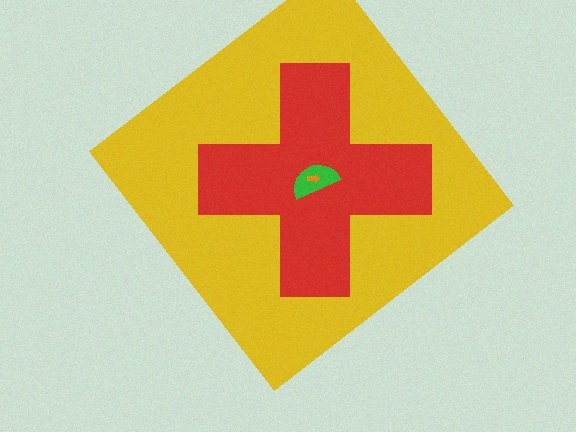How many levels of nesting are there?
4.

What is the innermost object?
The orange arrow.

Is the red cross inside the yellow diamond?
Yes.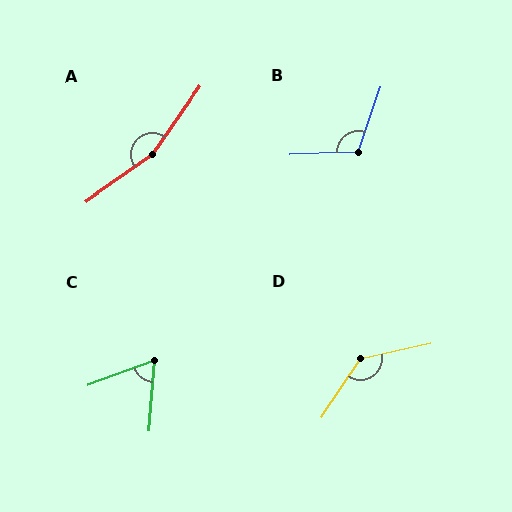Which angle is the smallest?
C, at approximately 66 degrees.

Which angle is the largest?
A, at approximately 160 degrees.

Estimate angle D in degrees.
Approximately 136 degrees.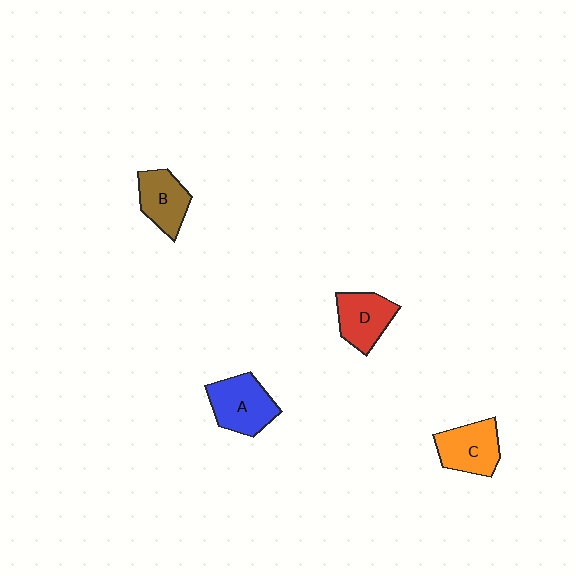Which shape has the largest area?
Shape A (blue).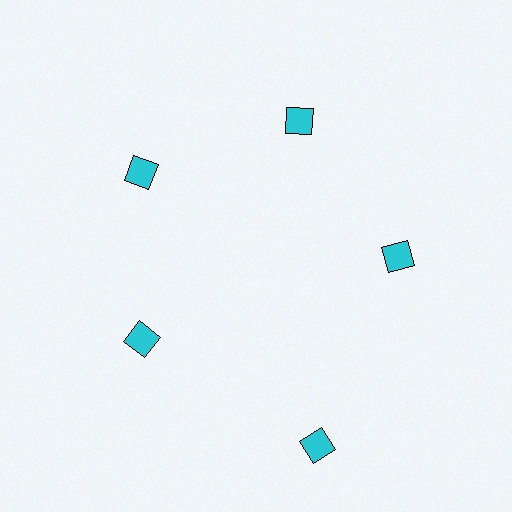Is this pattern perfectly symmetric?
No. The 5 cyan diamonds are arranged in a ring, but one element near the 5 o'clock position is pushed outward from the center, breaking the 5-fold rotational symmetry.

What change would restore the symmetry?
The symmetry would be restored by moving it inward, back onto the ring so that all 5 diamonds sit at equal angles and equal distance from the center.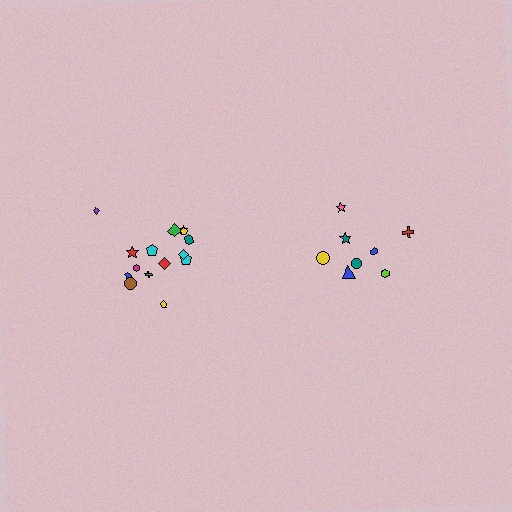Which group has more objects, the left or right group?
The left group.